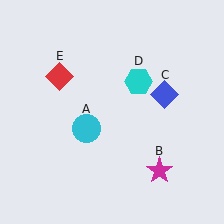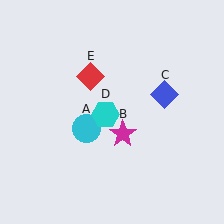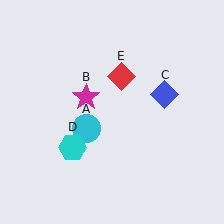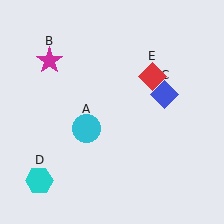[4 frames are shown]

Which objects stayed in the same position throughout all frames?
Cyan circle (object A) and blue diamond (object C) remained stationary.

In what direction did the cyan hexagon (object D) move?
The cyan hexagon (object D) moved down and to the left.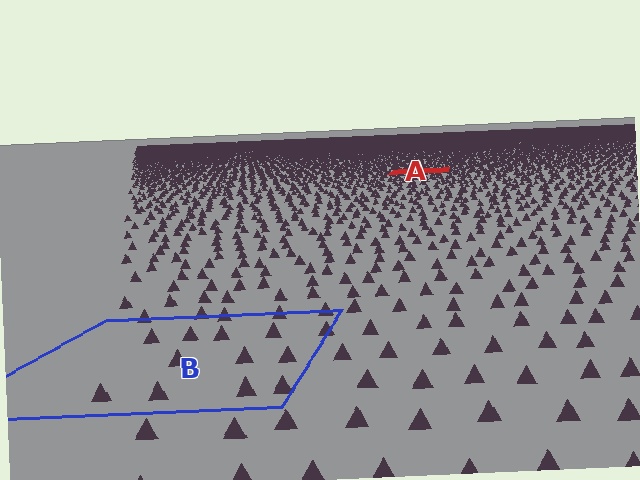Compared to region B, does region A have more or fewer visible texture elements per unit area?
Region A has more texture elements per unit area — they are packed more densely because it is farther away.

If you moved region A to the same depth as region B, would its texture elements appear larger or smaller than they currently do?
They would appear larger. At a closer depth, the same texture elements are projected at a bigger on-screen size.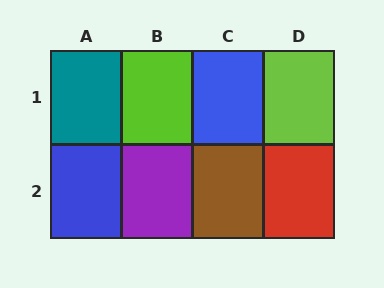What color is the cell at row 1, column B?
Lime.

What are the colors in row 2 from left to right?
Blue, purple, brown, red.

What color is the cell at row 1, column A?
Teal.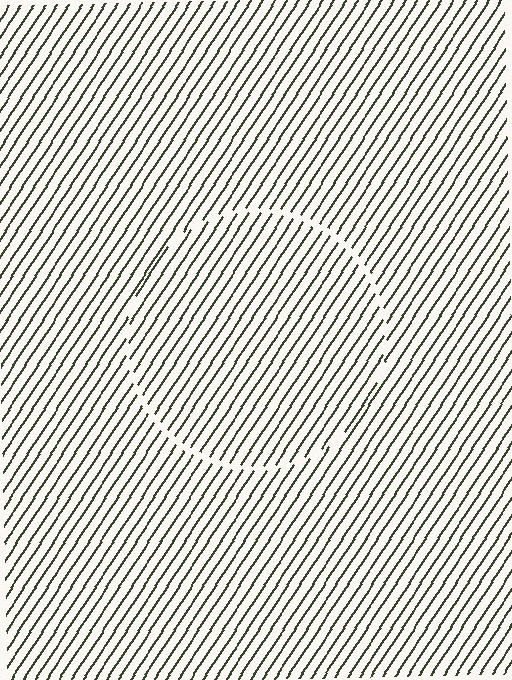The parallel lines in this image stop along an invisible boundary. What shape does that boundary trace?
An illusory circle. The interior of the shape contains the same grating, shifted by half a period — the contour is defined by the phase discontinuity where line-ends from the inner and outer gratings abut.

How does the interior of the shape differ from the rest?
The interior of the shape contains the same grating, shifted by half a period — the contour is defined by the phase discontinuity where line-ends from the inner and outer gratings abut.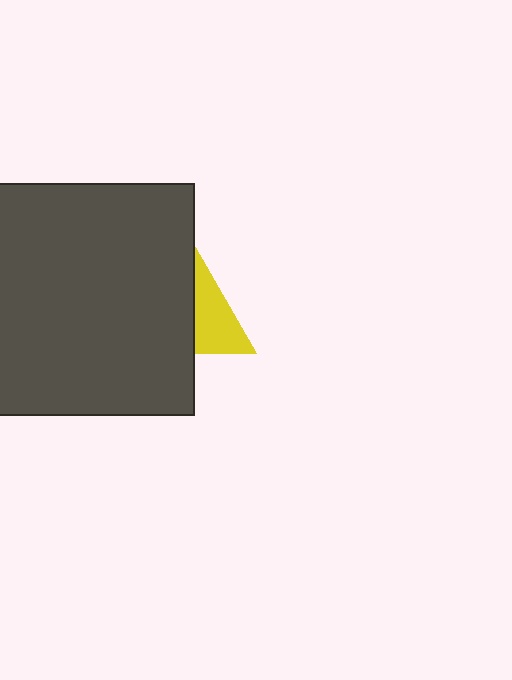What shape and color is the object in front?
The object in front is a dark gray rectangle.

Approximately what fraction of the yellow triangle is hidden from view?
Roughly 56% of the yellow triangle is hidden behind the dark gray rectangle.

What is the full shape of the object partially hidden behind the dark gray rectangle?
The partially hidden object is a yellow triangle.